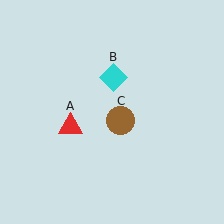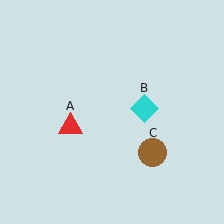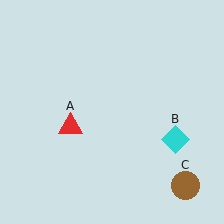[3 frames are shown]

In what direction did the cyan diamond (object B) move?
The cyan diamond (object B) moved down and to the right.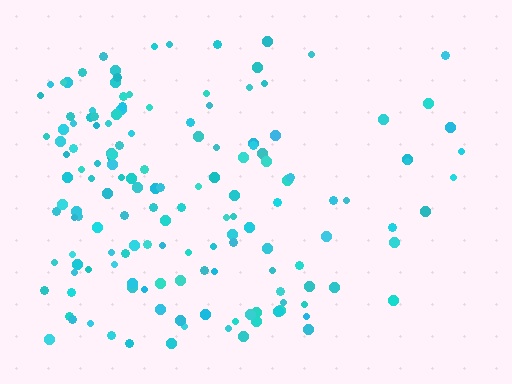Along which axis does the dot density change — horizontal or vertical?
Horizontal.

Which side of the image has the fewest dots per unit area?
The right.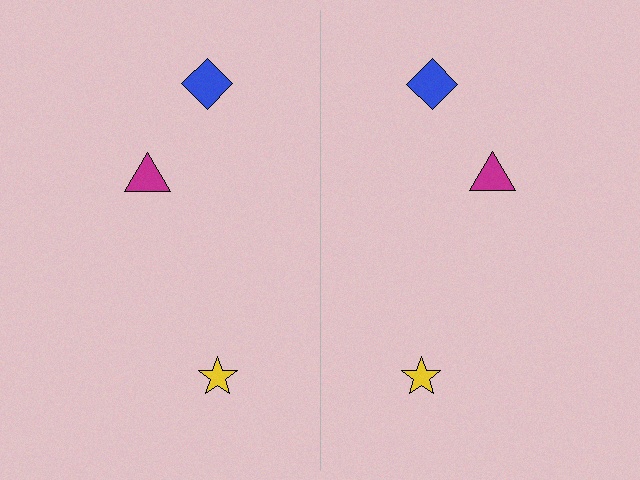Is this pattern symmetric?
Yes, this pattern has bilateral (reflection) symmetry.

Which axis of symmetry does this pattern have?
The pattern has a vertical axis of symmetry running through the center of the image.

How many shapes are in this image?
There are 6 shapes in this image.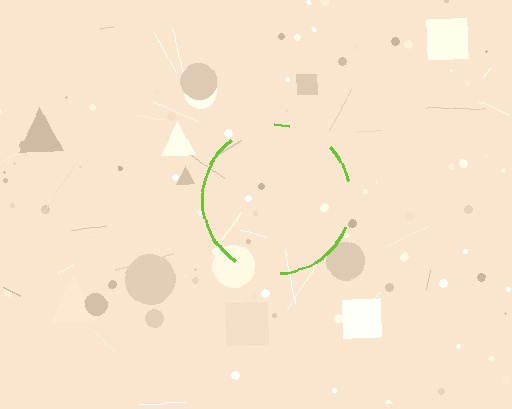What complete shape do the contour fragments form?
The contour fragments form a circle.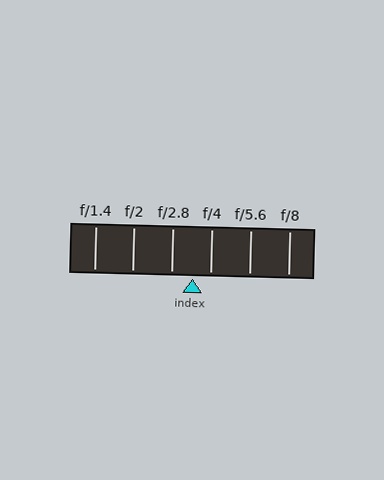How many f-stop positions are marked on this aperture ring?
There are 6 f-stop positions marked.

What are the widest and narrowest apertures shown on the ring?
The widest aperture shown is f/1.4 and the narrowest is f/8.